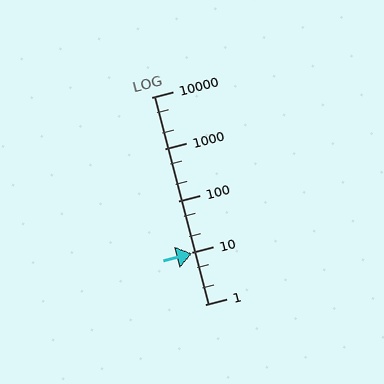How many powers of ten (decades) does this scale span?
The scale spans 4 decades, from 1 to 10000.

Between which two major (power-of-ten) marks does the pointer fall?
The pointer is between 1 and 10.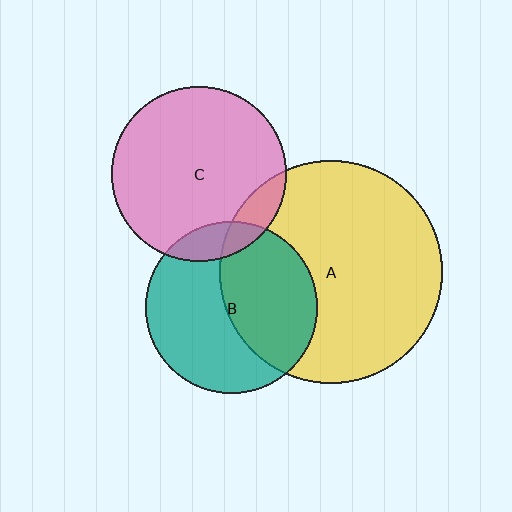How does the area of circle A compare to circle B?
Approximately 1.7 times.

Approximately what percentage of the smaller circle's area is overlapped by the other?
Approximately 45%.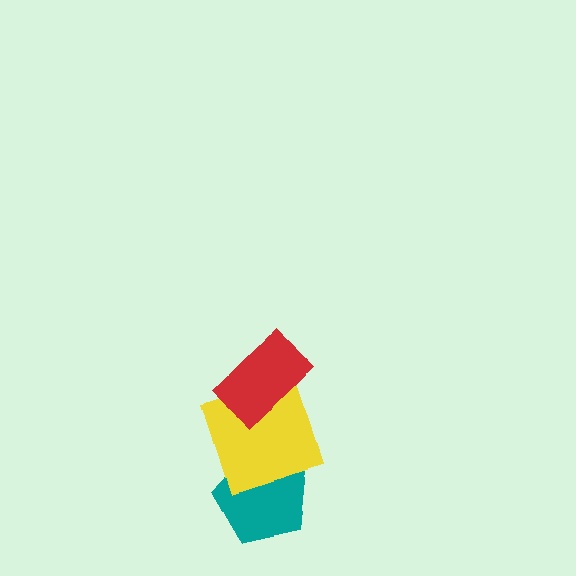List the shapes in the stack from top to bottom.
From top to bottom: the red rectangle, the yellow square, the teal pentagon.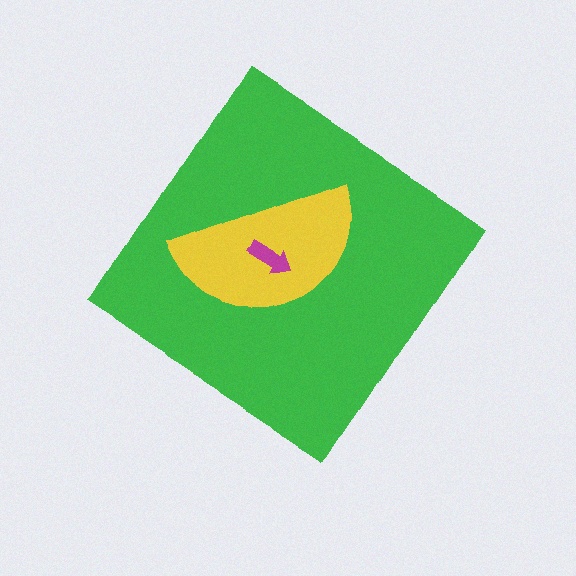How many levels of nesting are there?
3.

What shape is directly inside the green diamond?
The yellow semicircle.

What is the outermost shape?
The green diamond.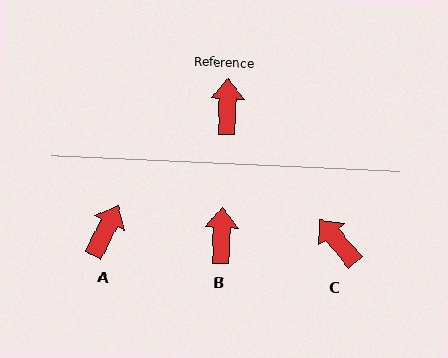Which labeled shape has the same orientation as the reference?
B.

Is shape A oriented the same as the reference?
No, it is off by about 25 degrees.